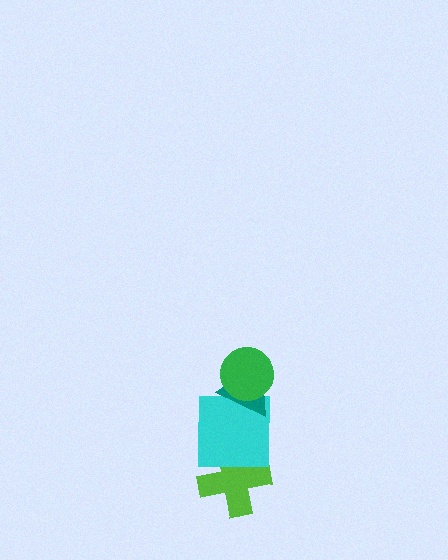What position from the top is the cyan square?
The cyan square is 3rd from the top.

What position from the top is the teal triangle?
The teal triangle is 2nd from the top.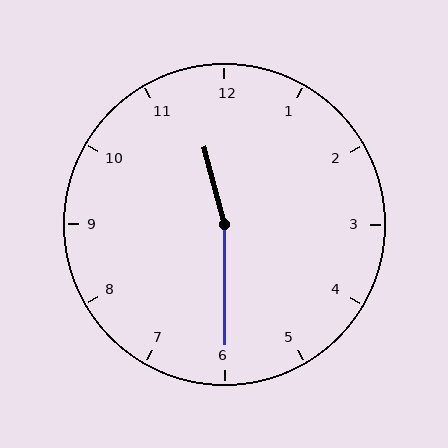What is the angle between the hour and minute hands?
Approximately 165 degrees.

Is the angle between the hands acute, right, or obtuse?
It is obtuse.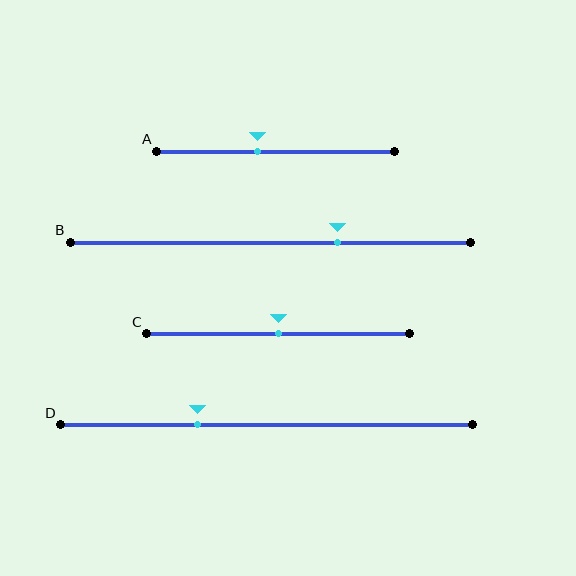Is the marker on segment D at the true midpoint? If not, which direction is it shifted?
No, the marker on segment D is shifted to the left by about 17% of the segment length.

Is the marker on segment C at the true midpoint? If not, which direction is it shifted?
Yes, the marker on segment C is at the true midpoint.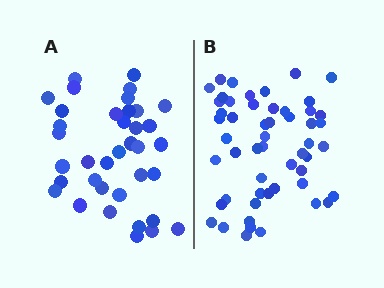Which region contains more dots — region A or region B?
Region B (the right region) has more dots.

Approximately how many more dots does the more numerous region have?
Region B has approximately 15 more dots than region A.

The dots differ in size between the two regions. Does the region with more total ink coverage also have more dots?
No. Region A has more total ink coverage because its dots are larger, but region B actually contains more individual dots. Total area can be misleading — the number of items is what matters here.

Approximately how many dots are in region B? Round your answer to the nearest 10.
About 50 dots. (The exact count is 53, which rounds to 50.)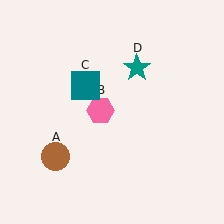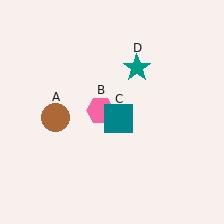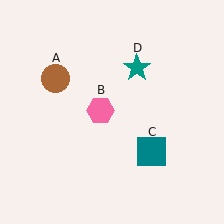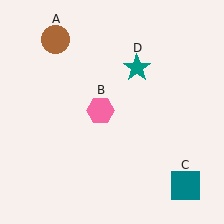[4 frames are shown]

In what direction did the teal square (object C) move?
The teal square (object C) moved down and to the right.